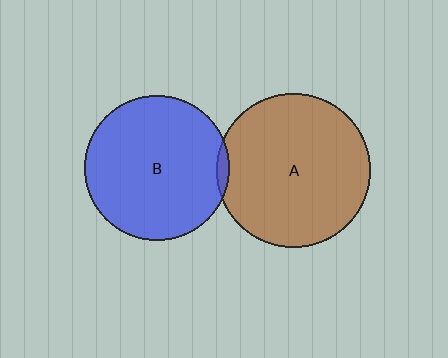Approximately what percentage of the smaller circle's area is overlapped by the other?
Approximately 5%.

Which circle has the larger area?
Circle A (brown).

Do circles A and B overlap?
Yes.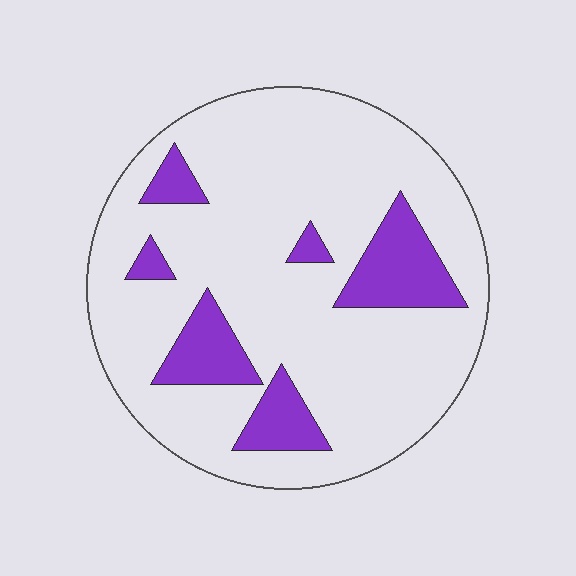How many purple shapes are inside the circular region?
6.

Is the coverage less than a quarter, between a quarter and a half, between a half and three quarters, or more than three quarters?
Less than a quarter.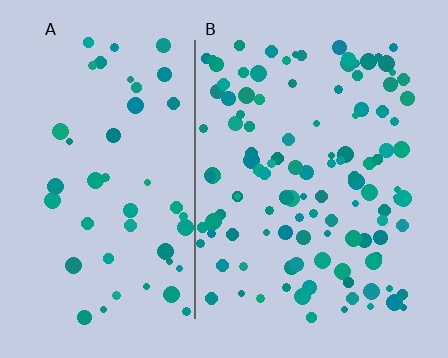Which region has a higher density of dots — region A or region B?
B (the right).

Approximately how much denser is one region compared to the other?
Approximately 2.5× — region B over region A.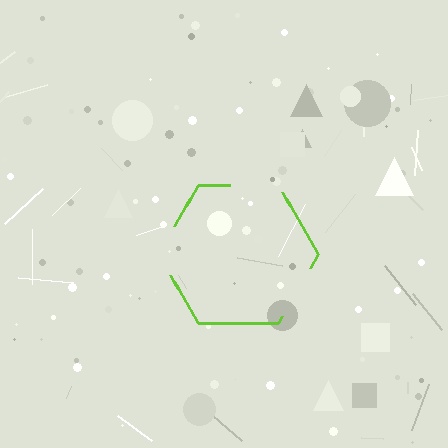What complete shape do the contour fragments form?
The contour fragments form a hexagon.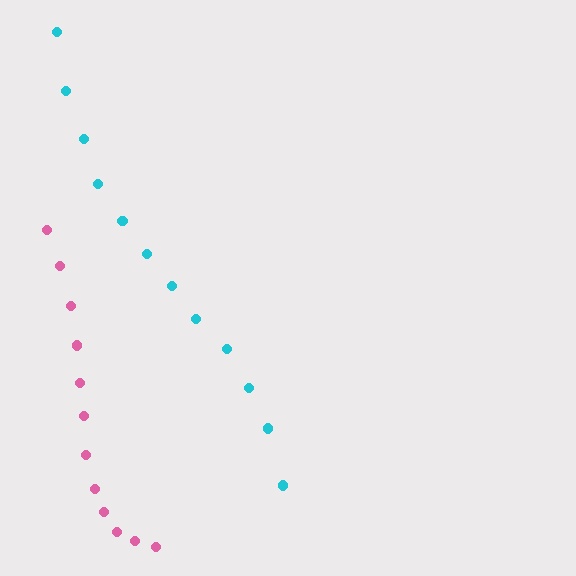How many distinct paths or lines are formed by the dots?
There are 2 distinct paths.